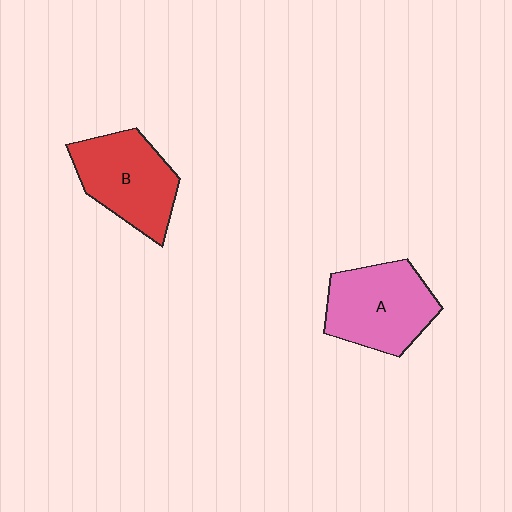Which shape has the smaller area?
Shape B (red).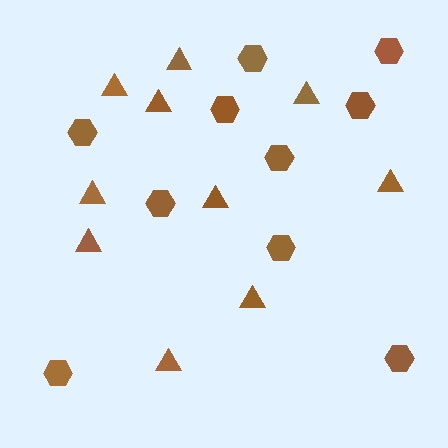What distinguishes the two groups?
There are 2 groups: one group of hexagons (10) and one group of triangles (10).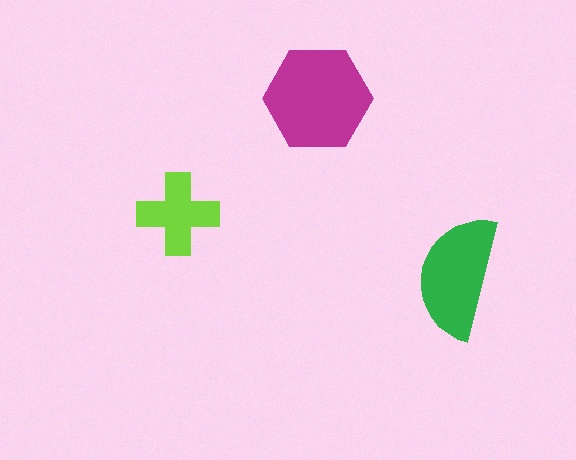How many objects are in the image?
There are 3 objects in the image.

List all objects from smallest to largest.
The lime cross, the green semicircle, the magenta hexagon.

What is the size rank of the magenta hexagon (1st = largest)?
1st.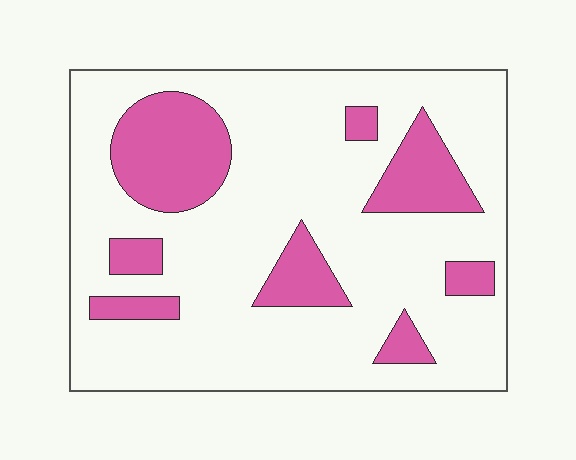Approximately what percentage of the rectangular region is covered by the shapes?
Approximately 20%.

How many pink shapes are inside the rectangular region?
8.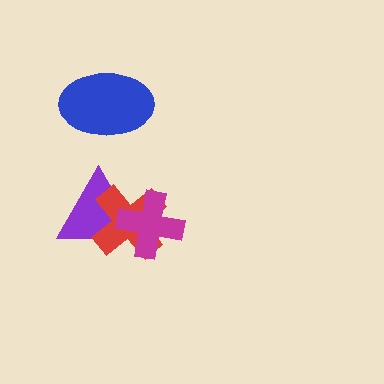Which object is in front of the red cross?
The magenta cross is in front of the red cross.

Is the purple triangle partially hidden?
Yes, it is partially covered by another shape.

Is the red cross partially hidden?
Yes, it is partially covered by another shape.